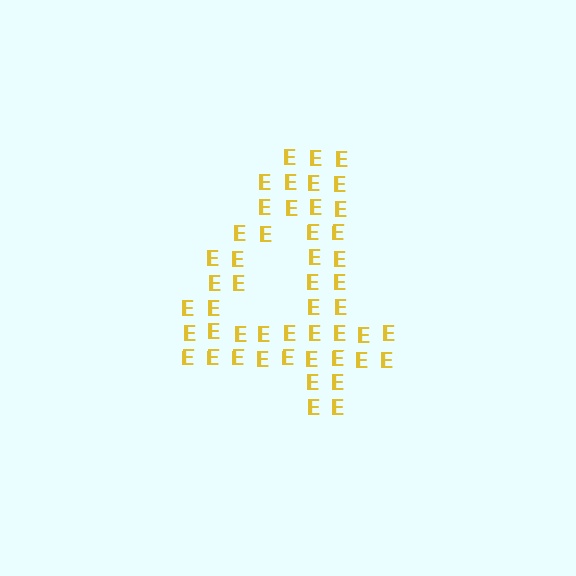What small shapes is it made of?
It is made of small letter E's.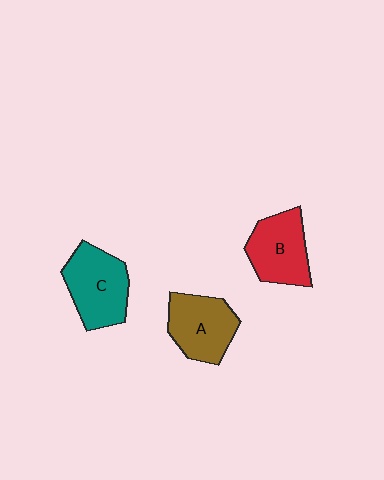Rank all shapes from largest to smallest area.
From largest to smallest: C (teal), A (brown), B (red).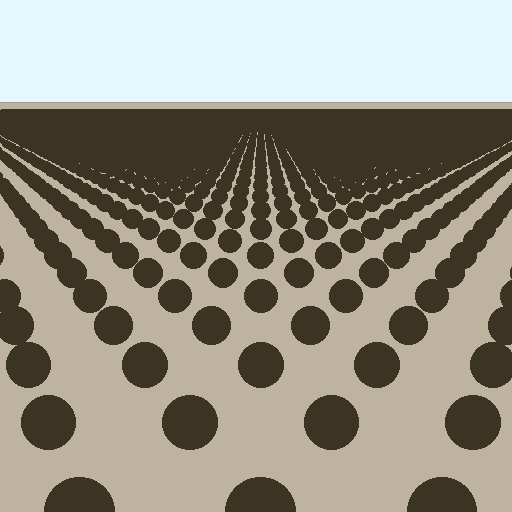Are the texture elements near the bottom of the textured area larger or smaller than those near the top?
Larger. Near the bottom, elements are closer to the viewer and appear at a bigger on-screen size.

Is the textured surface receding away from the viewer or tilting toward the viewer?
The surface is receding away from the viewer. Texture elements get smaller and denser toward the top.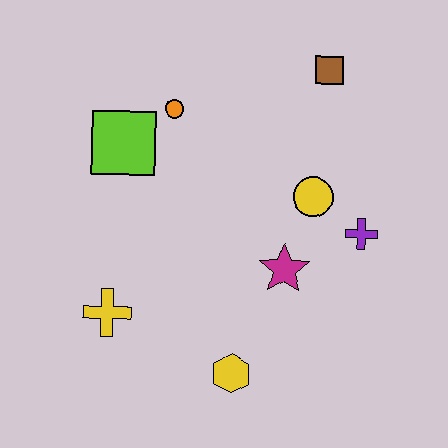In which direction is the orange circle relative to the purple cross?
The orange circle is to the left of the purple cross.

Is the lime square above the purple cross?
Yes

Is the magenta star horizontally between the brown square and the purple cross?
No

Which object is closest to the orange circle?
The lime square is closest to the orange circle.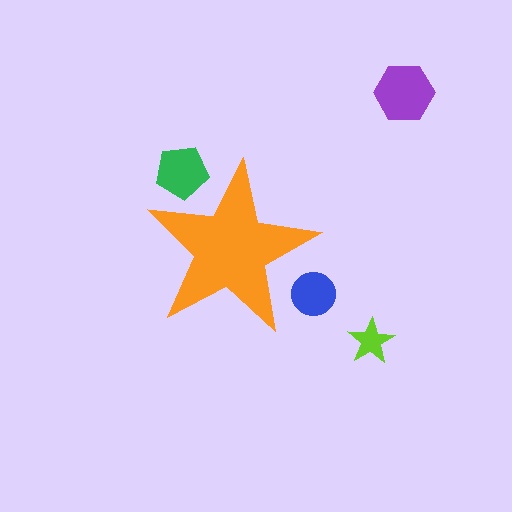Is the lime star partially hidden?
No, the lime star is fully visible.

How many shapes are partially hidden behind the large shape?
2 shapes are partially hidden.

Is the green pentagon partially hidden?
Yes, the green pentagon is partially hidden behind the orange star.